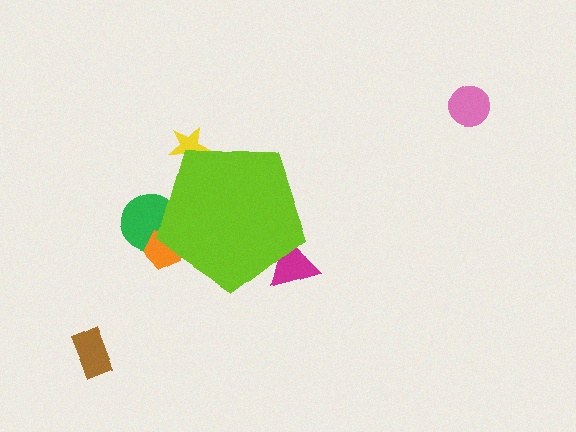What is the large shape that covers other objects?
A lime pentagon.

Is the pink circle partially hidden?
No, the pink circle is fully visible.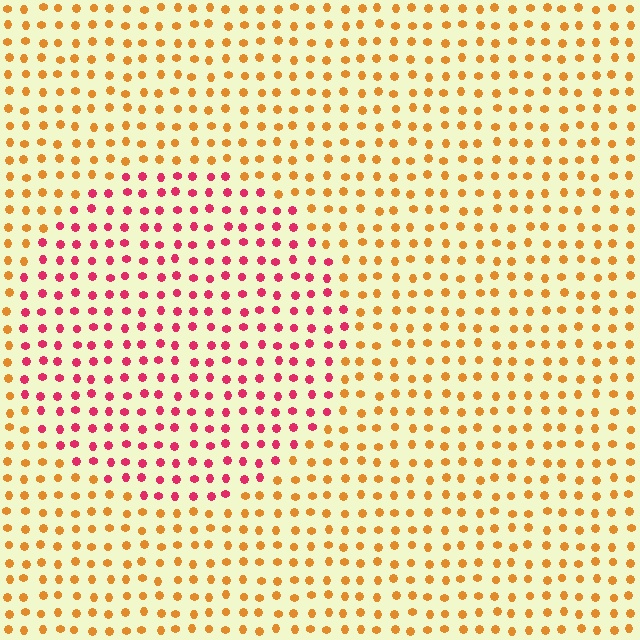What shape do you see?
I see a circle.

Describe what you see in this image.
The image is filled with small orange elements in a uniform arrangement. A circle-shaped region is visible where the elements are tinted to a slightly different hue, forming a subtle color boundary.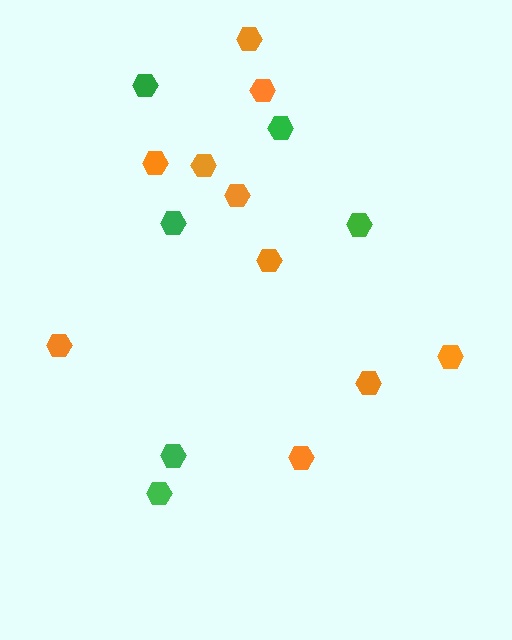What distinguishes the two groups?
There are 2 groups: one group of green hexagons (6) and one group of orange hexagons (10).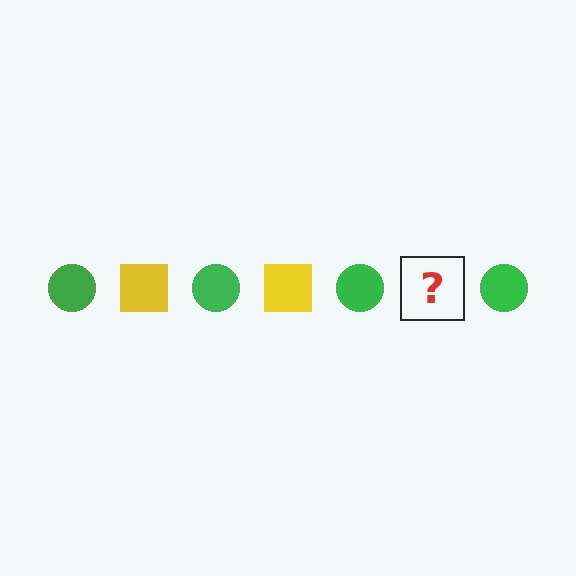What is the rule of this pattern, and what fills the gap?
The rule is that the pattern alternates between green circle and yellow square. The gap should be filled with a yellow square.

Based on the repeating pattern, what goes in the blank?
The blank should be a yellow square.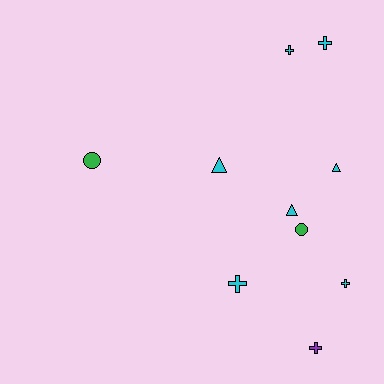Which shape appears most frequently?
Cross, with 5 objects.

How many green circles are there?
There are 2 green circles.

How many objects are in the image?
There are 10 objects.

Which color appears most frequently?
Cyan, with 7 objects.